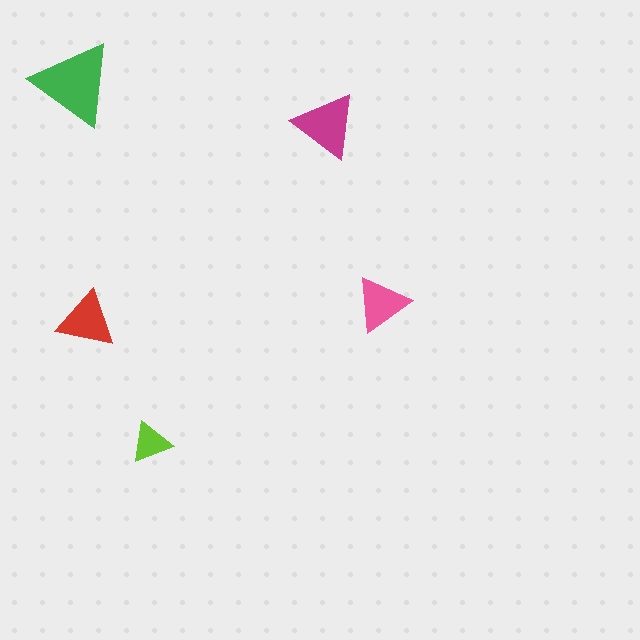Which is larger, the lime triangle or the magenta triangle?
The magenta one.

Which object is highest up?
The green triangle is topmost.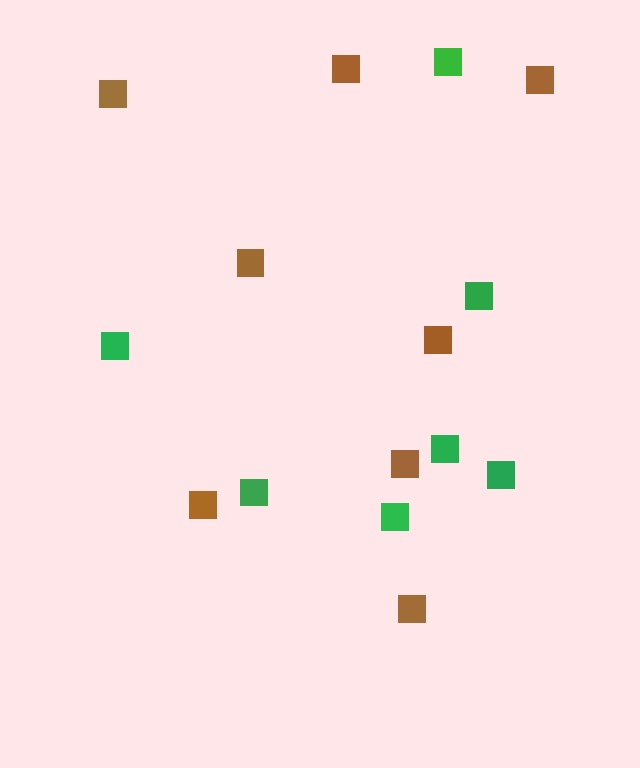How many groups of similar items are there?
There are 2 groups: one group of green squares (7) and one group of brown squares (8).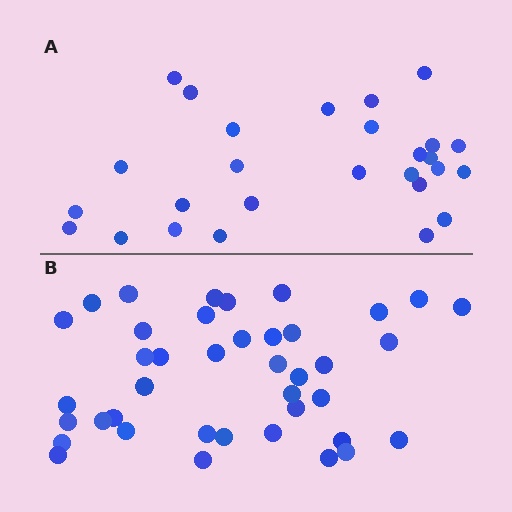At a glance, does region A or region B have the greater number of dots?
Region B (the bottom region) has more dots.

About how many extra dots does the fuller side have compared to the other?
Region B has approximately 15 more dots than region A.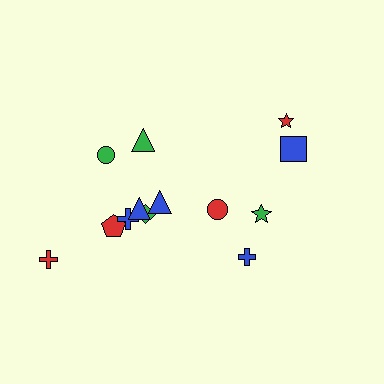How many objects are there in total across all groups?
There are 13 objects.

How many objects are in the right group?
There are 5 objects.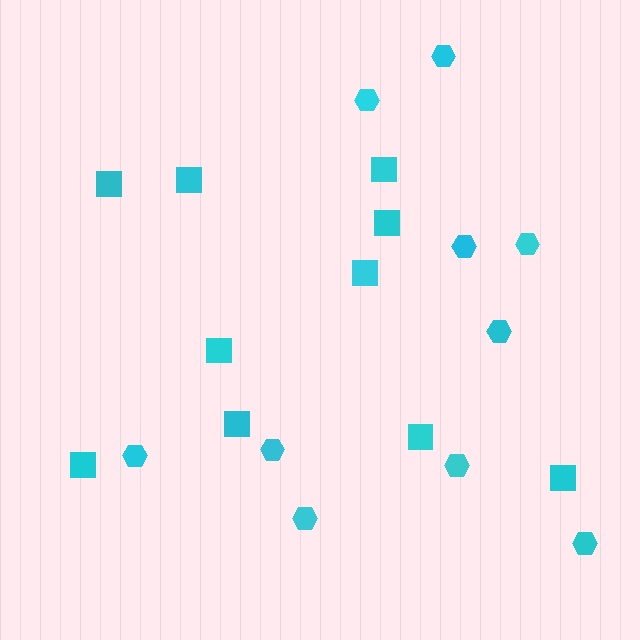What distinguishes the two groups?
There are 2 groups: one group of hexagons (10) and one group of squares (10).